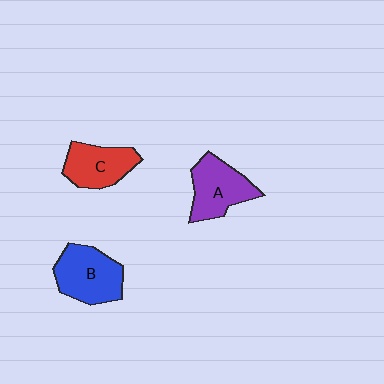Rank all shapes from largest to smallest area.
From largest to smallest: B (blue), A (purple), C (red).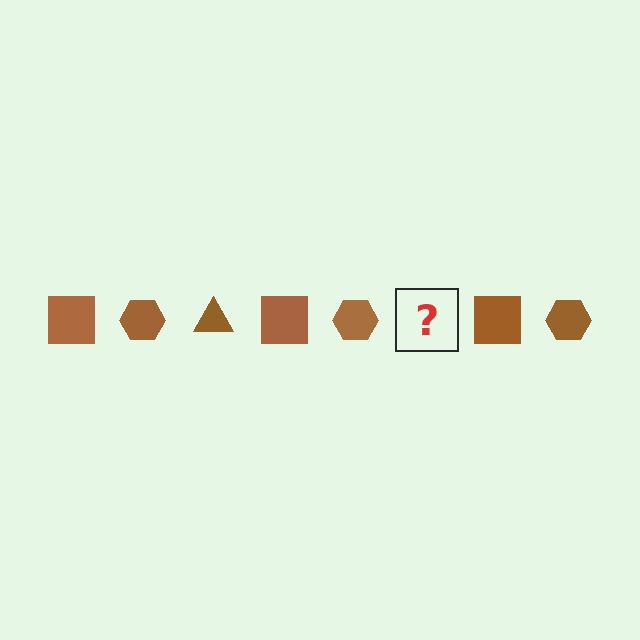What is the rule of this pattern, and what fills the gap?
The rule is that the pattern cycles through square, hexagon, triangle shapes in brown. The gap should be filled with a brown triangle.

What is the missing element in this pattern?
The missing element is a brown triangle.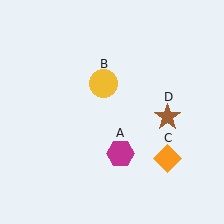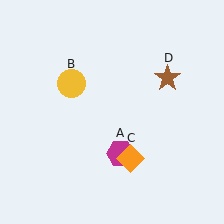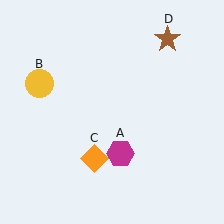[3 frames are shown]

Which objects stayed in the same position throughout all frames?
Magenta hexagon (object A) remained stationary.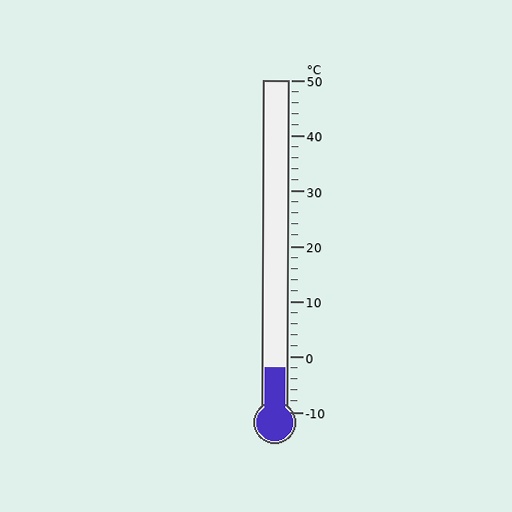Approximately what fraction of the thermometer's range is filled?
The thermometer is filled to approximately 15% of its range.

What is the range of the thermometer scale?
The thermometer scale ranges from -10°C to 50°C.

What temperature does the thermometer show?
The thermometer shows approximately -2°C.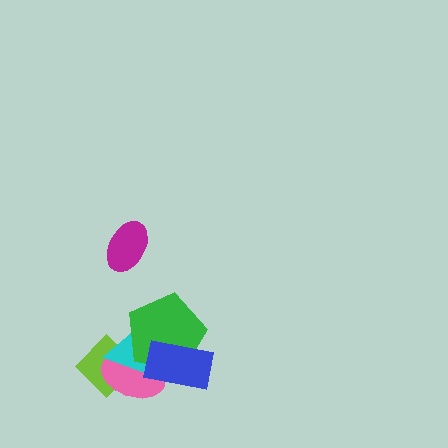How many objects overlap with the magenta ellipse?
0 objects overlap with the magenta ellipse.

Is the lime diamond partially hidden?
Yes, it is partially covered by another shape.